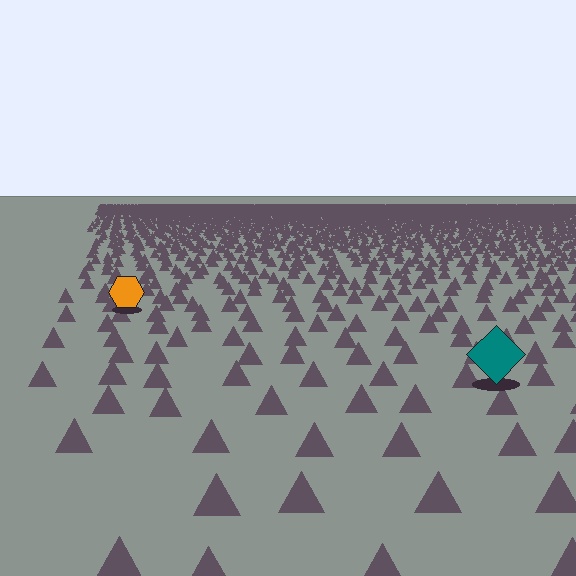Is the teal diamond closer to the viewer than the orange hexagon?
Yes. The teal diamond is closer — you can tell from the texture gradient: the ground texture is coarser near it.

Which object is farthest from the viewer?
The orange hexagon is farthest from the viewer. It appears smaller and the ground texture around it is denser.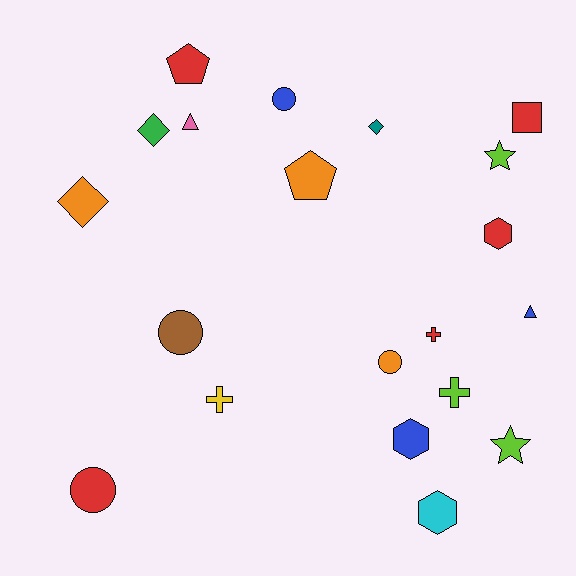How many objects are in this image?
There are 20 objects.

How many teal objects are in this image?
There is 1 teal object.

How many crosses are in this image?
There are 3 crosses.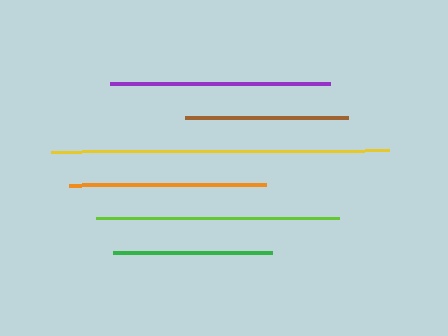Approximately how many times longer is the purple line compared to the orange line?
The purple line is approximately 1.1 times the length of the orange line.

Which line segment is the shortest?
The green line is the shortest at approximately 159 pixels.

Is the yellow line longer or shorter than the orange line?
The yellow line is longer than the orange line.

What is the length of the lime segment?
The lime segment is approximately 243 pixels long.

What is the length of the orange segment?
The orange segment is approximately 197 pixels long.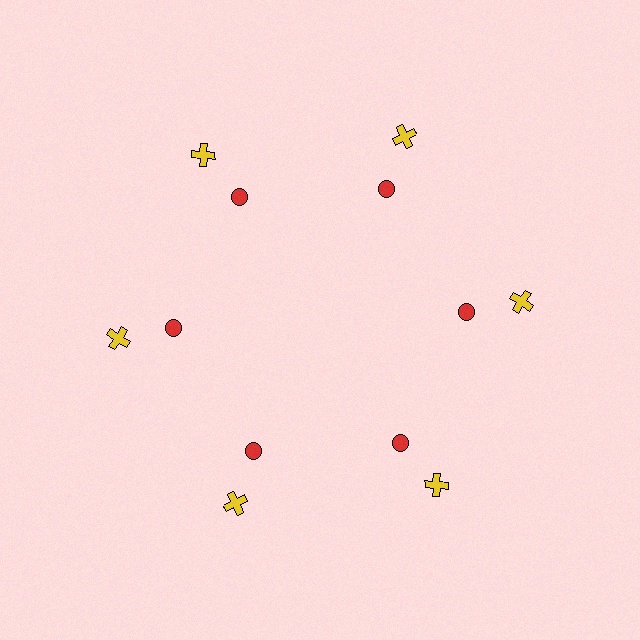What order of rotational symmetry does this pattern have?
This pattern has 6-fold rotational symmetry.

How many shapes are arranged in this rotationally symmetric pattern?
There are 12 shapes, arranged in 6 groups of 2.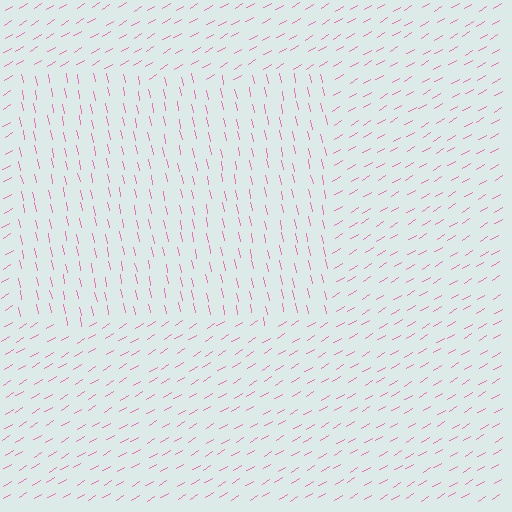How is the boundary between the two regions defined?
The boundary is defined purely by a change in line orientation (approximately 71 degrees difference). All lines are the same color and thickness.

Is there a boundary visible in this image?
Yes, there is a texture boundary formed by a change in line orientation.